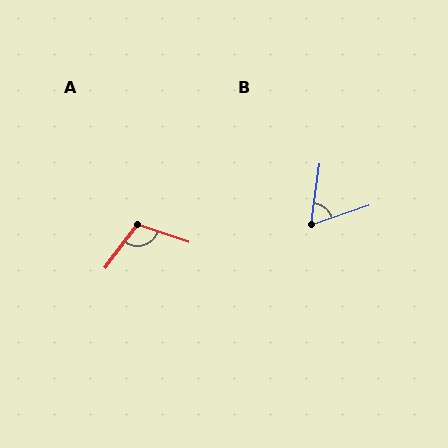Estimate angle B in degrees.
Approximately 63 degrees.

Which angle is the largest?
A, at approximately 107 degrees.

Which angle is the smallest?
B, at approximately 63 degrees.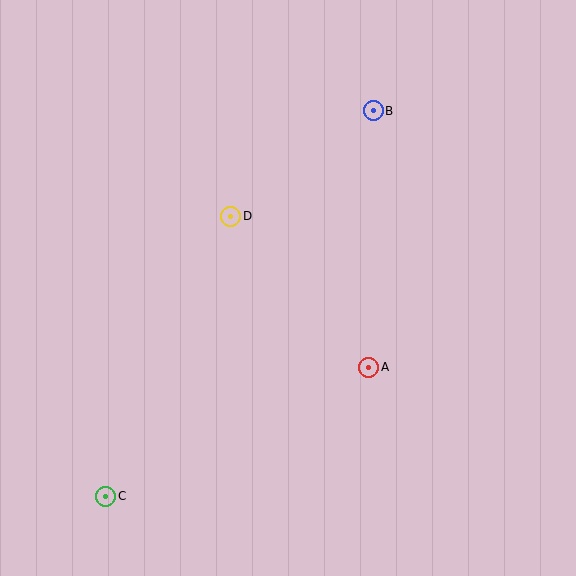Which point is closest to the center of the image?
Point D at (231, 216) is closest to the center.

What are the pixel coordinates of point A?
Point A is at (369, 367).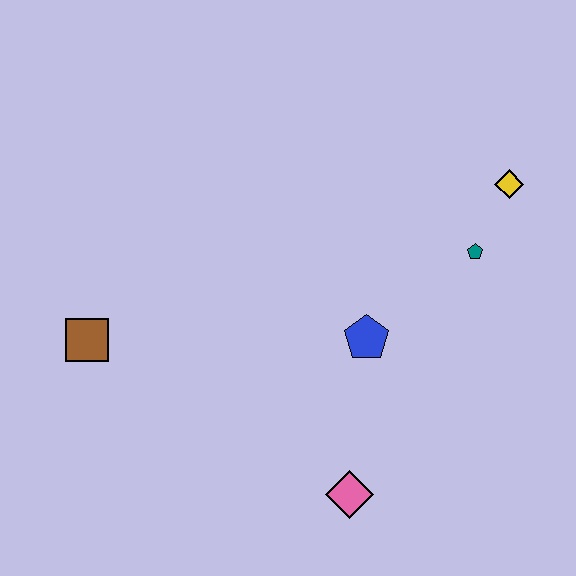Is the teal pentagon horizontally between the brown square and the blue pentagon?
No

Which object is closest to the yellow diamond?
The teal pentagon is closest to the yellow diamond.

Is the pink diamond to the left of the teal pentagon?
Yes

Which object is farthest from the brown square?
The yellow diamond is farthest from the brown square.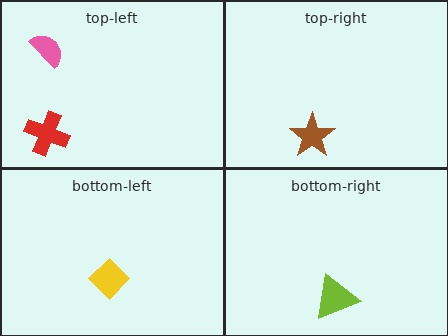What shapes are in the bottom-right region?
The lime triangle.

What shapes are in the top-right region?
The brown star.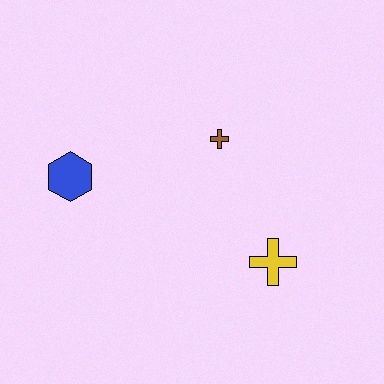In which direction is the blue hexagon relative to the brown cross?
The blue hexagon is to the left of the brown cross.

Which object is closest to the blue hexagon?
The brown cross is closest to the blue hexagon.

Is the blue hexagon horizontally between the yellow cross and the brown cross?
No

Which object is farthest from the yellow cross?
The blue hexagon is farthest from the yellow cross.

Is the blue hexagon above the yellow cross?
Yes